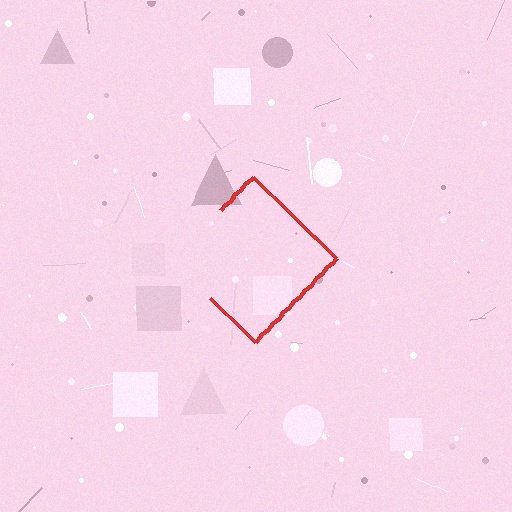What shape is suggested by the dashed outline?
The dashed outline suggests a diamond.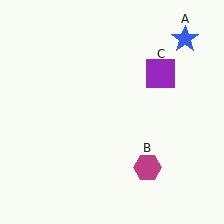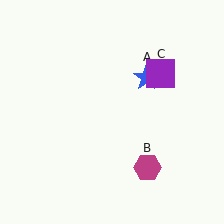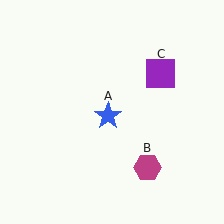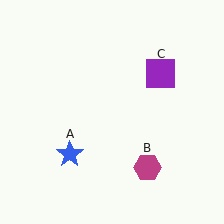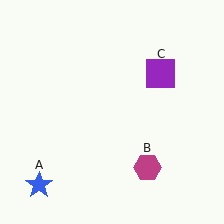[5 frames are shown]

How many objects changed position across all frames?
1 object changed position: blue star (object A).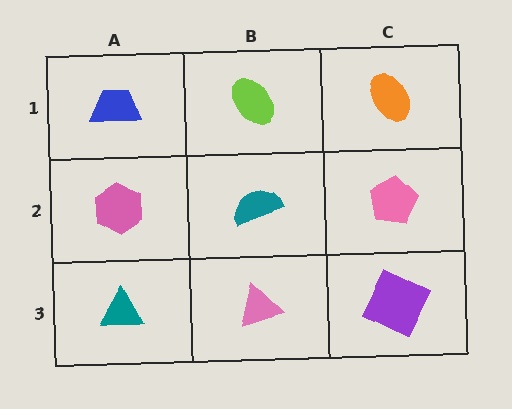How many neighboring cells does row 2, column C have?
3.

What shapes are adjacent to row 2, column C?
An orange ellipse (row 1, column C), a purple square (row 3, column C), a teal semicircle (row 2, column B).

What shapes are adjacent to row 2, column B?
A lime ellipse (row 1, column B), a pink triangle (row 3, column B), a pink hexagon (row 2, column A), a pink pentagon (row 2, column C).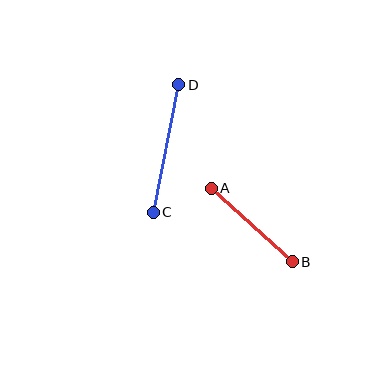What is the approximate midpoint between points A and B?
The midpoint is at approximately (252, 225) pixels.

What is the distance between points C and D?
The distance is approximately 130 pixels.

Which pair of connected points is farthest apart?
Points C and D are farthest apart.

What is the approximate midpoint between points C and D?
The midpoint is at approximately (166, 148) pixels.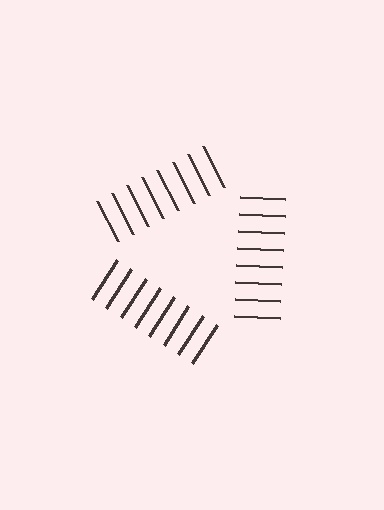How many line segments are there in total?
24 — 8 along each of the 3 edges.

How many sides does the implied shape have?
3 sides — the line-ends trace a triangle.